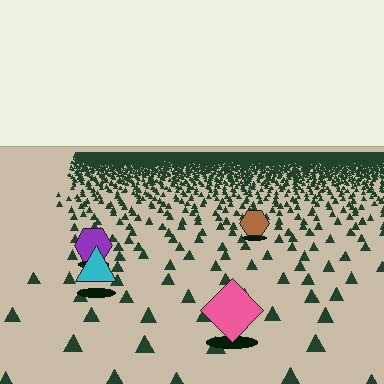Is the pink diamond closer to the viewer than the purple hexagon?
Yes. The pink diamond is closer — you can tell from the texture gradient: the ground texture is coarser near it.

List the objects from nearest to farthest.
From nearest to farthest: the pink diamond, the cyan triangle, the purple hexagon, the brown hexagon.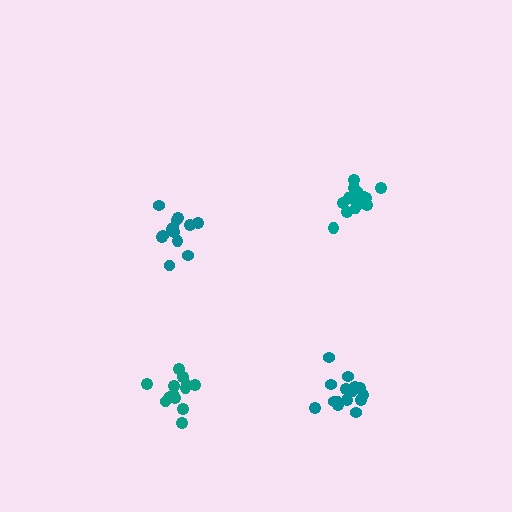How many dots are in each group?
Group 1: 17 dots, Group 2: 14 dots, Group 3: 13 dots, Group 4: 16 dots (60 total).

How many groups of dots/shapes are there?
There are 4 groups.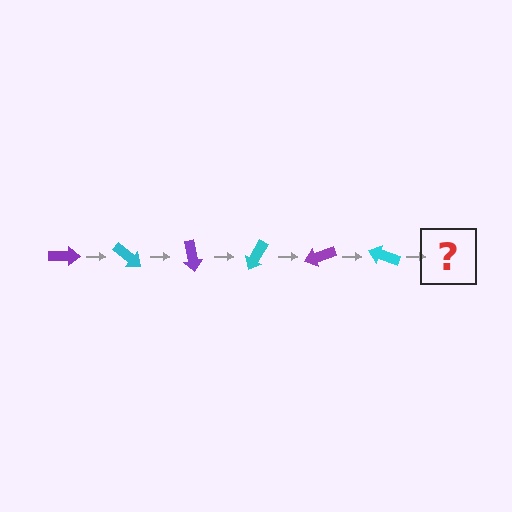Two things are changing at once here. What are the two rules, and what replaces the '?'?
The two rules are that it rotates 40 degrees each step and the color cycles through purple and cyan. The '?' should be a purple arrow, rotated 240 degrees from the start.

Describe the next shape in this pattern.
It should be a purple arrow, rotated 240 degrees from the start.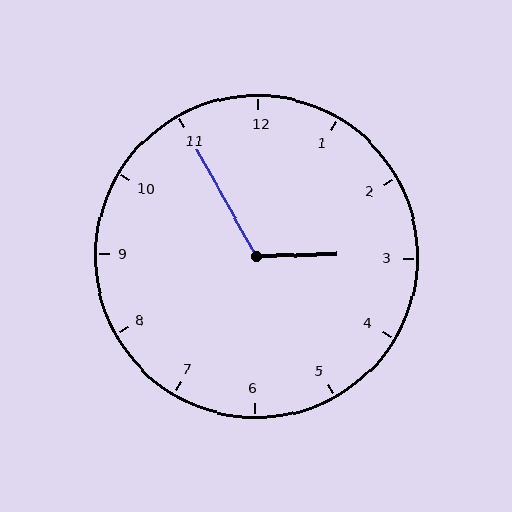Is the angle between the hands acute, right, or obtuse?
It is obtuse.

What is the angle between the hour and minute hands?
Approximately 118 degrees.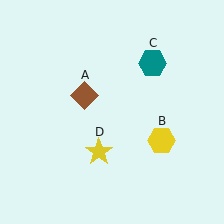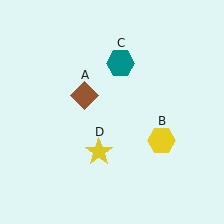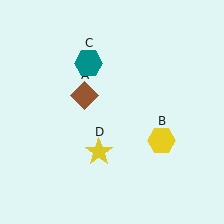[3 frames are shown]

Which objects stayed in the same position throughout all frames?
Brown diamond (object A) and yellow hexagon (object B) and yellow star (object D) remained stationary.